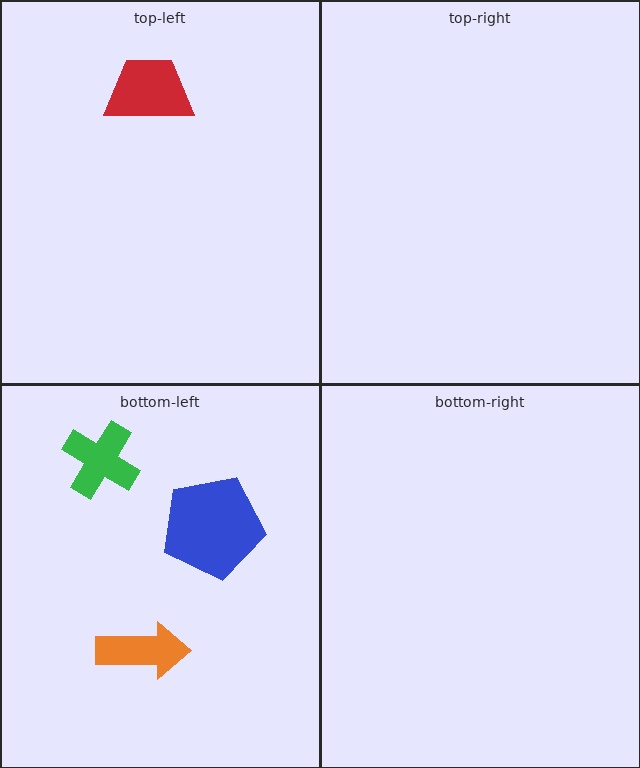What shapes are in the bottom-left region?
The green cross, the blue pentagon, the orange arrow.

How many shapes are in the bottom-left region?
3.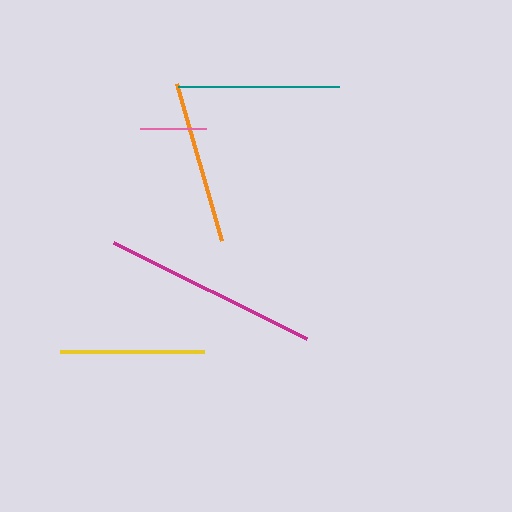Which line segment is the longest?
The magenta line is the longest at approximately 216 pixels.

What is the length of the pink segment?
The pink segment is approximately 66 pixels long.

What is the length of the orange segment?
The orange segment is approximately 163 pixels long.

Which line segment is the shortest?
The pink line is the shortest at approximately 66 pixels.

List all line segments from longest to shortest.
From longest to shortest: magenta, orange, teal, yellow, pink.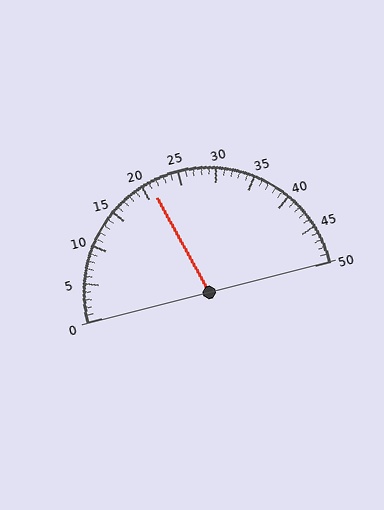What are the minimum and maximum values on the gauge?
The gauge ranges from 0 to 50.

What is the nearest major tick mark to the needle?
The nearest major tick mark is 20.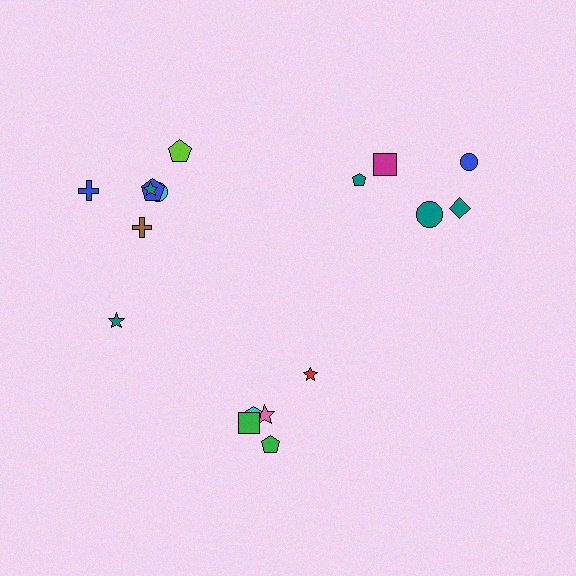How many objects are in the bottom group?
There are 5 objects.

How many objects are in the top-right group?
There are 5 objects.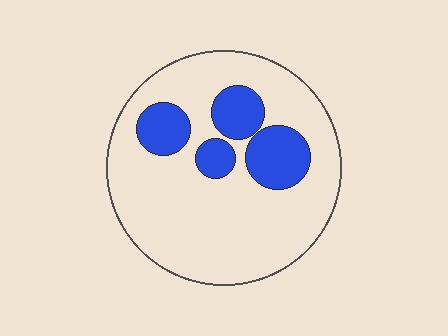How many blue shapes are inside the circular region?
4.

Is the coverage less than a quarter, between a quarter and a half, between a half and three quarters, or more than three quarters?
Less than a quarter.